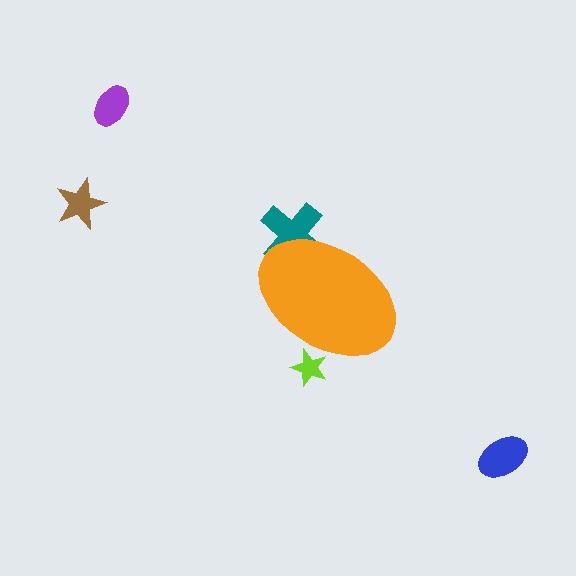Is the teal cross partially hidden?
Yes, the teal cross is partially hidden behind the orange ellipse.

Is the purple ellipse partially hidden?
No, the purple ellipse is fully visible.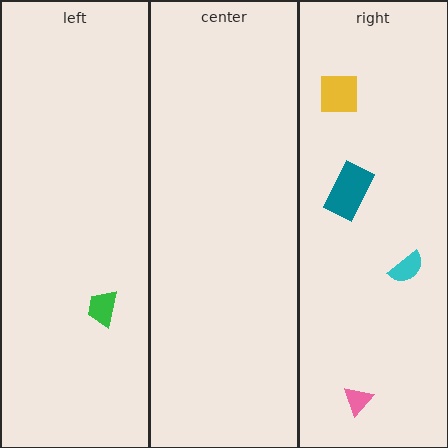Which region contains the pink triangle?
The right region.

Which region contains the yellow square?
The right region.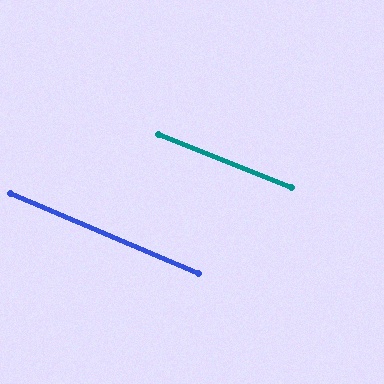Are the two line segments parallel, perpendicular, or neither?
Parallel — their directions differ by only 1.4°.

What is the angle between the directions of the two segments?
Approximately 1 degree.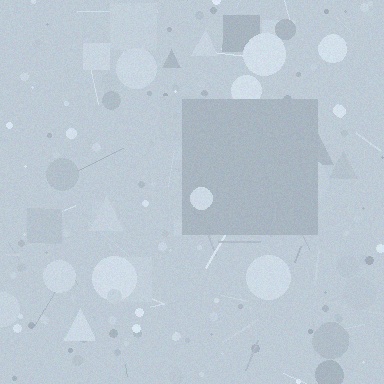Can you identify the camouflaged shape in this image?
The camouflaged shape is a square.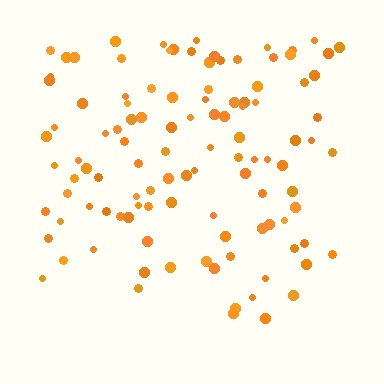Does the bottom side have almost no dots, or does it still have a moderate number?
Still a moderate number, just noticeably fewer than the top.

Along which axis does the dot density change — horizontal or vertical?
Vertical.